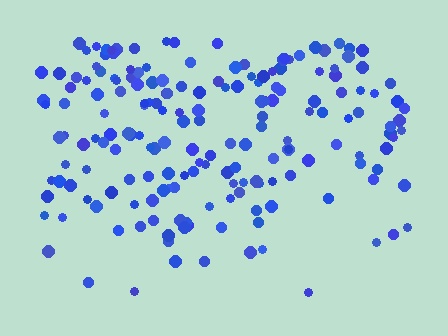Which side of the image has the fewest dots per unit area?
The bottom.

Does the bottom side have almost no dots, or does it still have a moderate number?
Still a moderate number, just noticeably fewer than the top.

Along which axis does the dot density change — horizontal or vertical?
Vertical.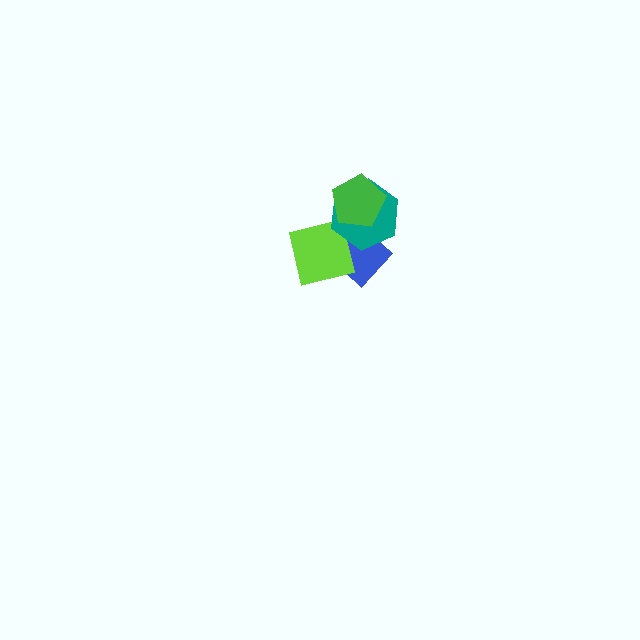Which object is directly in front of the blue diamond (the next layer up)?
The lime square is directly in front of the blue diamond.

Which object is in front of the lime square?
The teal hexagon is in front of the lime square.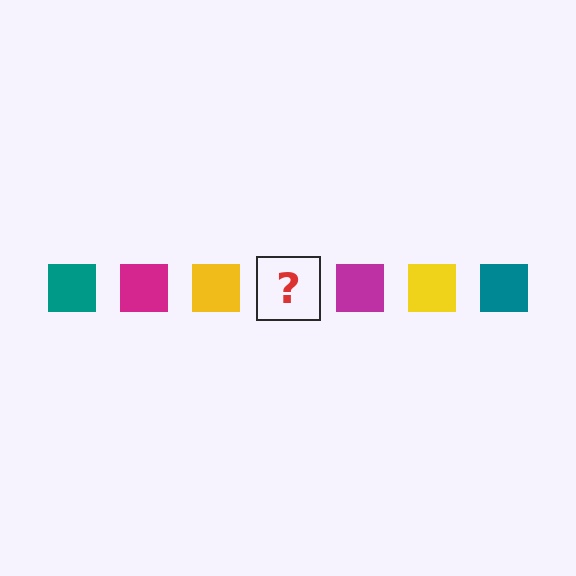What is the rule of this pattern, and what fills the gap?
The rule is that the pattern cycles through teal, magenta, yellow squares. The gap should be filled with a teal square.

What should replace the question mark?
The question mark should be replaced with a teal square.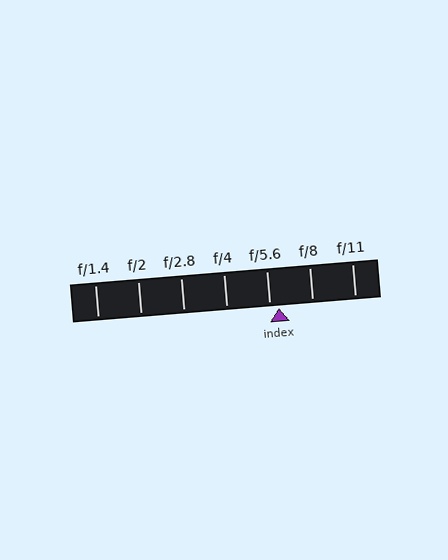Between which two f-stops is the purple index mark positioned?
The index mark is between f/5.6 and f/8.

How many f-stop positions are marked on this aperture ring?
There are 7 f-stop positions marked.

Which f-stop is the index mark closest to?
The index mark is closest to f/5.6.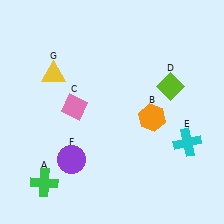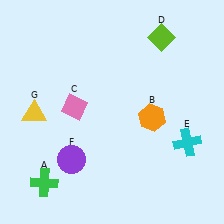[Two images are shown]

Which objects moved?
The objects that moved are: the lime diamond (D), the yellow triangle (G).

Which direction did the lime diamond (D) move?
The lime diamond (D) moved up.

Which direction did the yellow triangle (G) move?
The yellow triangle (G) moved down.